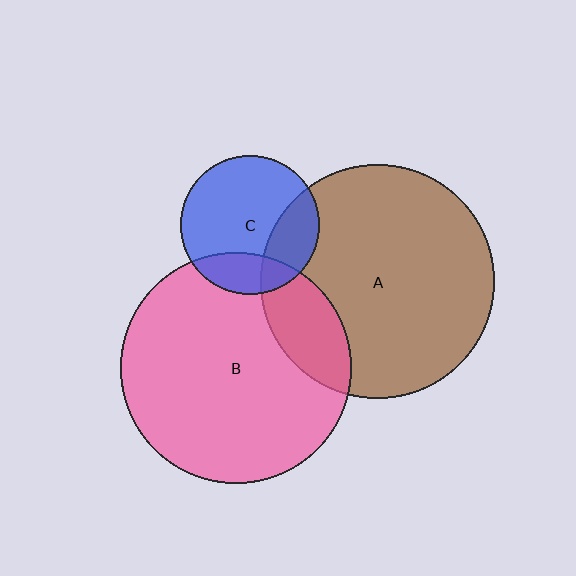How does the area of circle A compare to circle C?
Approximately 2.8 times.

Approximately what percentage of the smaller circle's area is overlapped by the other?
Approximately 25%.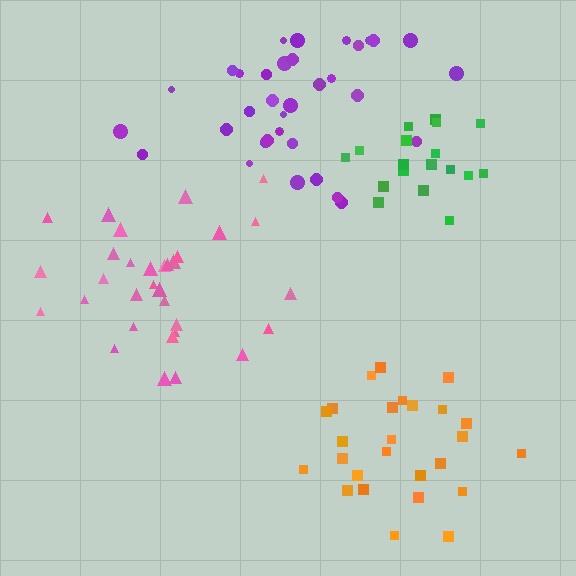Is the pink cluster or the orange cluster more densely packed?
Pink.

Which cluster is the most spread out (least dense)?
Orange.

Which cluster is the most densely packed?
Green.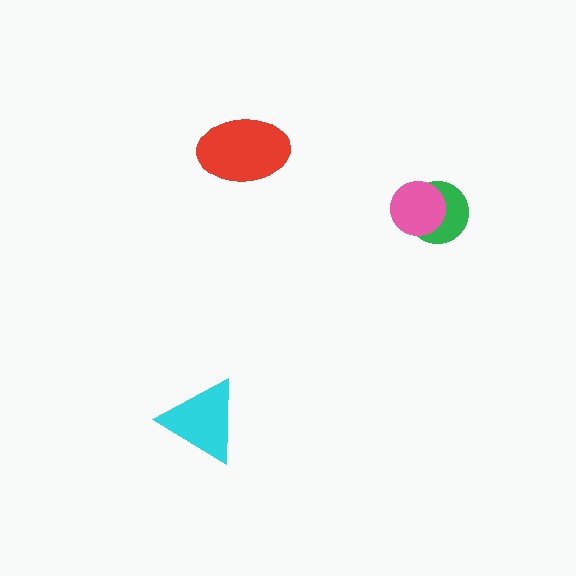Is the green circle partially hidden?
Yes, it is partially covered by another shape.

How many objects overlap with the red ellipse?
0 objects overlap with the red ellipse.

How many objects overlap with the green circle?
1 object overlaps with the green circle.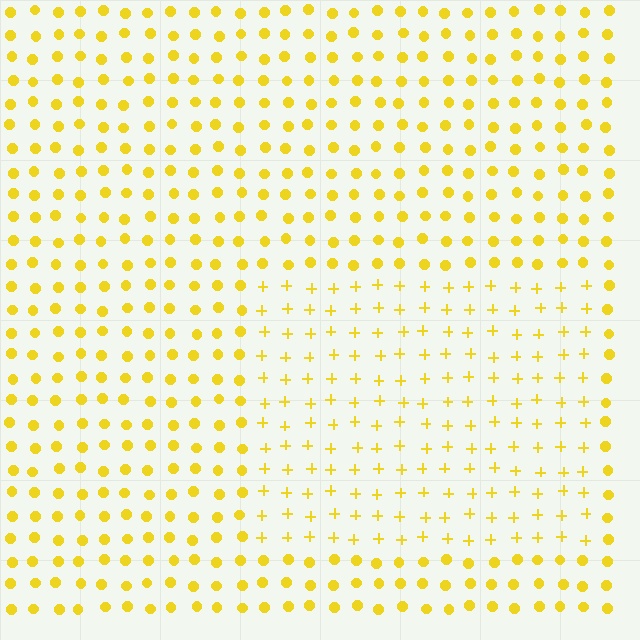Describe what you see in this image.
The image is filled with small yellow elements arranged in a uniform grid. A rectangle-shaped region contains plus signs, while the surrounding area contains circles. The boundary is defined purely by the change in element shape.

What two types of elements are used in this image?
The image uses plus signs inside the rectangle region and circles outside it.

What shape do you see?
I see a rectangle.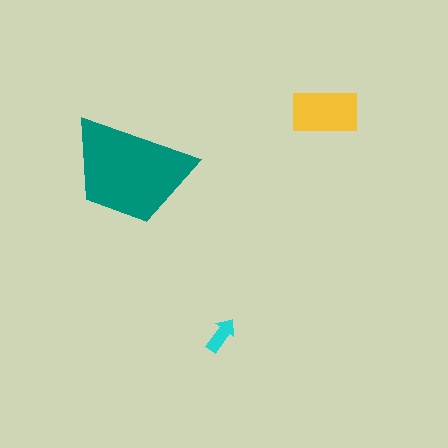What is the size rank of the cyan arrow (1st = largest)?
3rd.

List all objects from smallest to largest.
The cyan arrow, the yellow rectangle, the teal trapezoid.